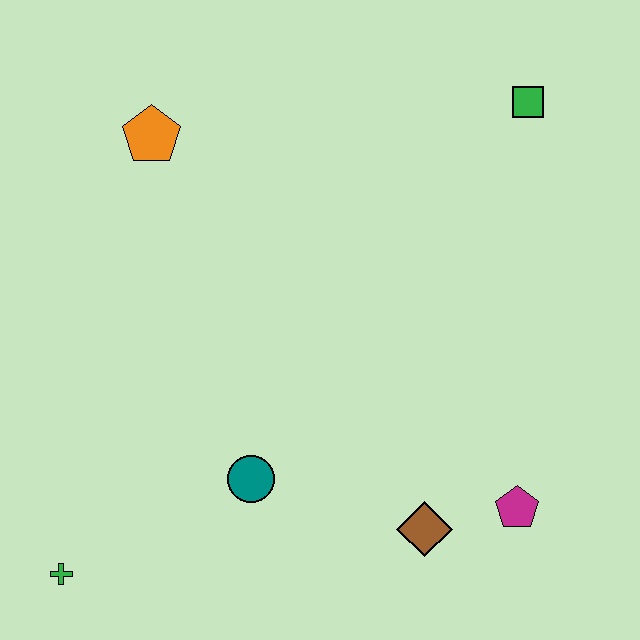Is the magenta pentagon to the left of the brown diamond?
No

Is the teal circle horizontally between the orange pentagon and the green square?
Yes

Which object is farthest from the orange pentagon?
The magenta pentagon is farthest from the orange pentagon.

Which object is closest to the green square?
The orange pentagon is closest to the green square.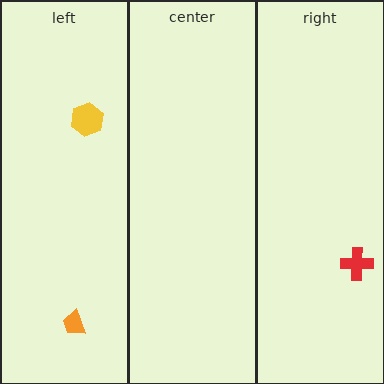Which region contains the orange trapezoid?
The left region.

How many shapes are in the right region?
1.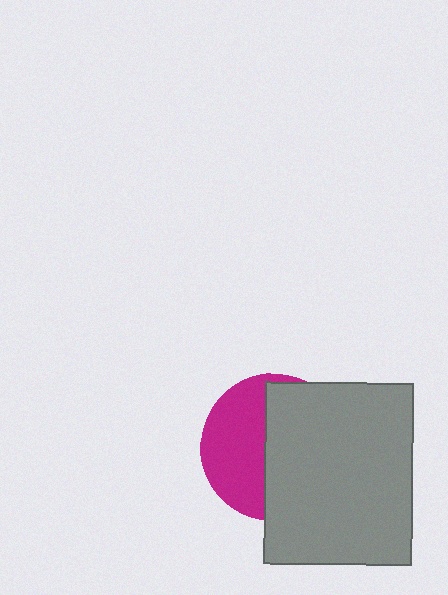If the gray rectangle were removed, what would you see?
You would see the complete magenta circle.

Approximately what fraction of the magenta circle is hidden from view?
Roughly 57% of the magenta circle is hidden behind the gray rectangle.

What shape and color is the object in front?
The object in front is a gray rectangle.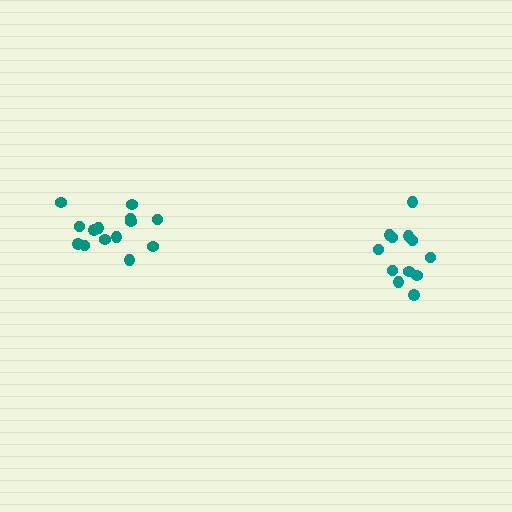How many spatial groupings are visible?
There are 2 spatial groupings.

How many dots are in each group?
Group 1: 14 dots, Group 2: 12 dots (26 total).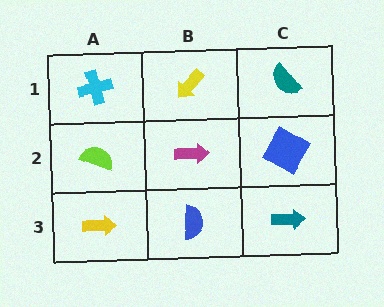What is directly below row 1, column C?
A blue diamond.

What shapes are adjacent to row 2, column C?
A teal semicircle (row 1, column C), a teal arrow (row 3, column C), a magenta arrow (row 2, column B).